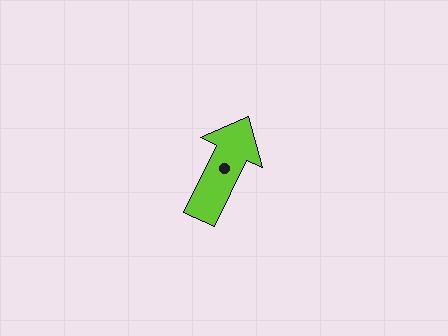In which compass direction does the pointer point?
Northeast.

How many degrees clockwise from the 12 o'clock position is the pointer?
Approximately 26 degrees.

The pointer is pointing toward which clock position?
Roughly 1 o'clock.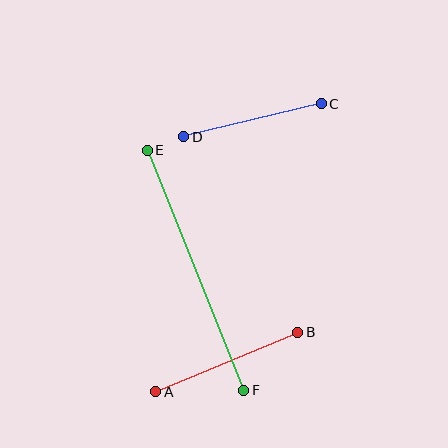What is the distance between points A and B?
The distance is approximately 154 pixels.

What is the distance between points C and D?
The distance is approximately 141 pixels.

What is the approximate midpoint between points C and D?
The midpoint is at approximately (253, 120) pixels.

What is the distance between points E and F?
The distance is approximately 259 pixels.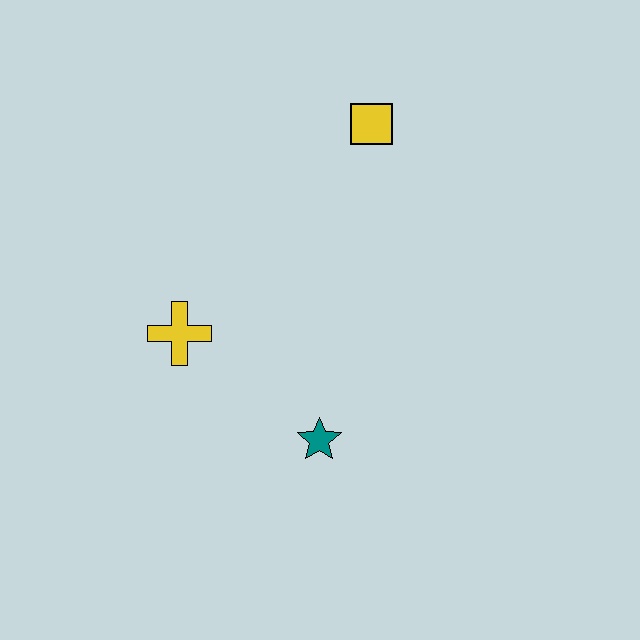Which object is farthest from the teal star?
The yellow square is farthest from the teal star.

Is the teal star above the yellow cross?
No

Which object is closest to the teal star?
The yellow cross is closest to the teal star.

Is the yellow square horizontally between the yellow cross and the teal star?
No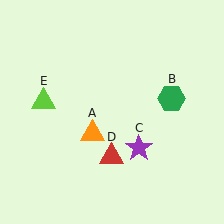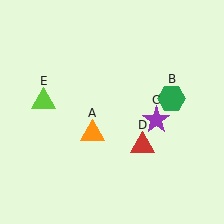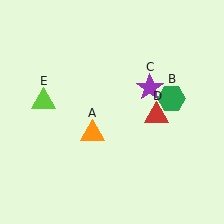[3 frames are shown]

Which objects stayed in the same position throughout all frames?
Orange triangle (object A) and green hexagon (object B) and lime triangle (object E) remained stationary.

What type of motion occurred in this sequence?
The purple star (object C), red triangle (object D) rotated counterclockwise around the center of the scene.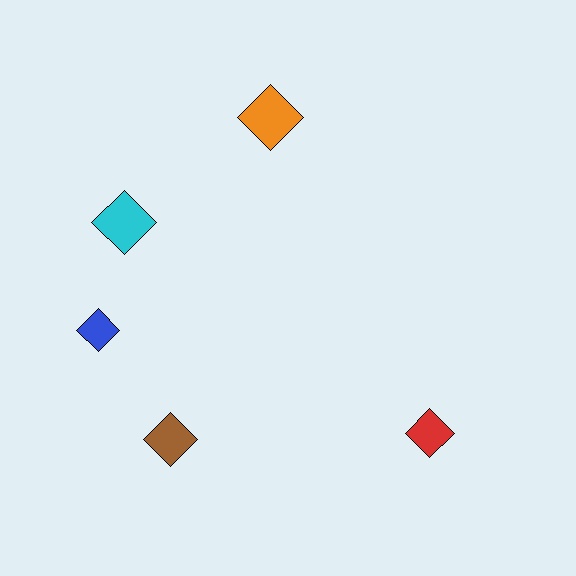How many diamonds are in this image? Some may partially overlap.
There are 5 diamonds.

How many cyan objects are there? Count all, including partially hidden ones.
There is 1 cyan object.